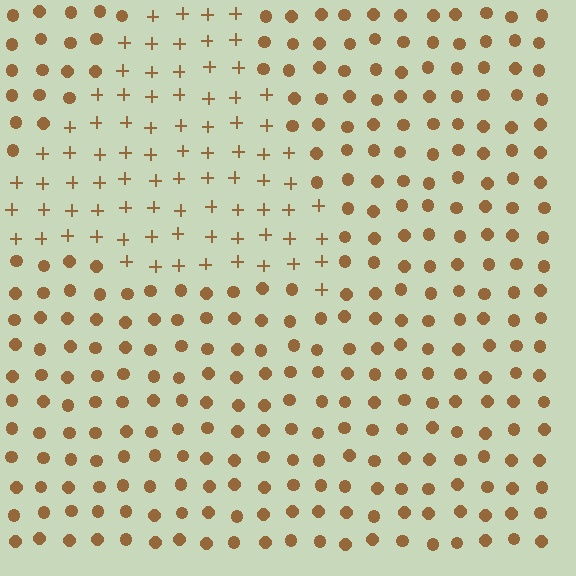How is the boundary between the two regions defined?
The boundary is defined by a change in element shape: plus signs inside vs. circles outside. All elements share the same color and spacing.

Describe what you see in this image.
The image is filled with small brown elements arranged in a uniform grid. A triangle-shaped region contains plus signs, while the surrounding area contains circles. The boundary is defined purely by the change in element shape.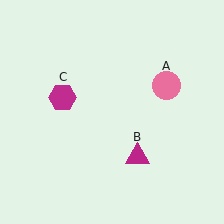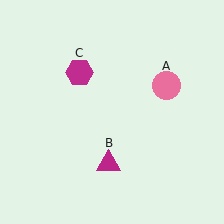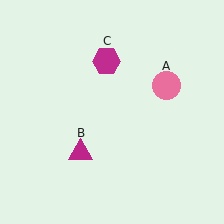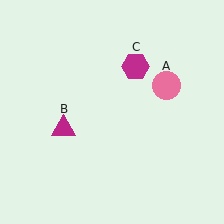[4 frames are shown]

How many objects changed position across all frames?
2 objects changed position: magenta triangle (object B), magenta hexagon (object C).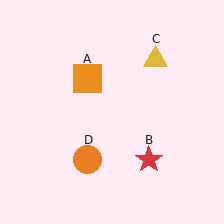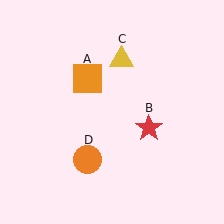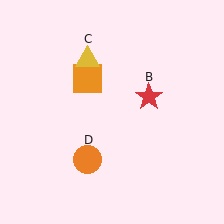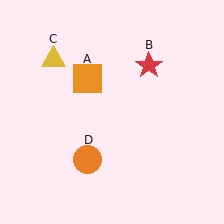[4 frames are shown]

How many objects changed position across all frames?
2 objects changed position: red star (object B), yellow triangle (object C).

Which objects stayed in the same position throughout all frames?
Orange square (object A) and orange circle (object D) remained stationary.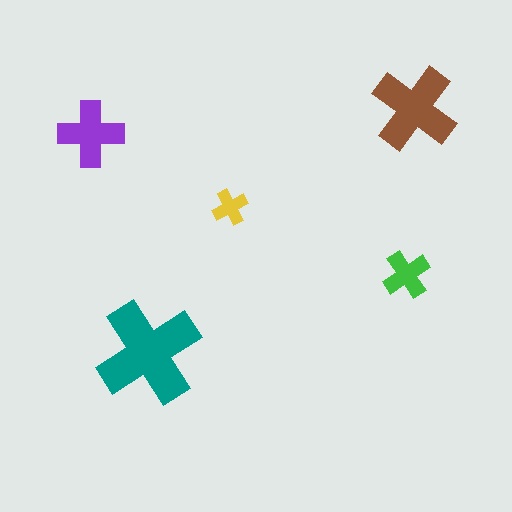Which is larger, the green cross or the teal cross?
The teal one.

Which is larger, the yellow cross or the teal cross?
The teal one.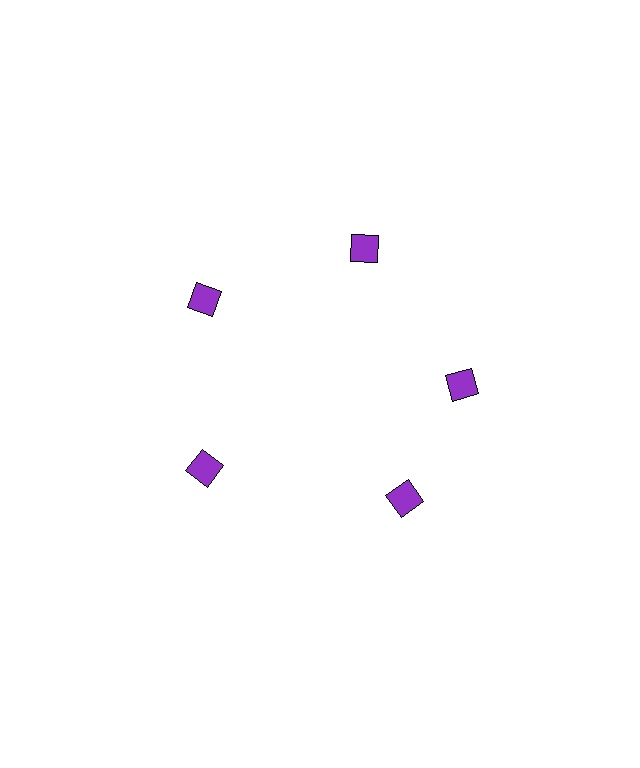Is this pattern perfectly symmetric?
No. The 5 purple squares are arranged in a ring, but one element near the 5 o'clock position is rotated out of alignment along the ring, breaking the 5-fold rotational symmetry.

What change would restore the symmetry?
The symmetry would be restored by rotating it back into even spacing with its neighbors so that all 5 squares sit at equal angles and equal distance from the center.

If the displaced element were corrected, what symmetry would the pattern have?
It would have 5-fold rotational symmetry — the pattern would map onto itself every 72 degrees.